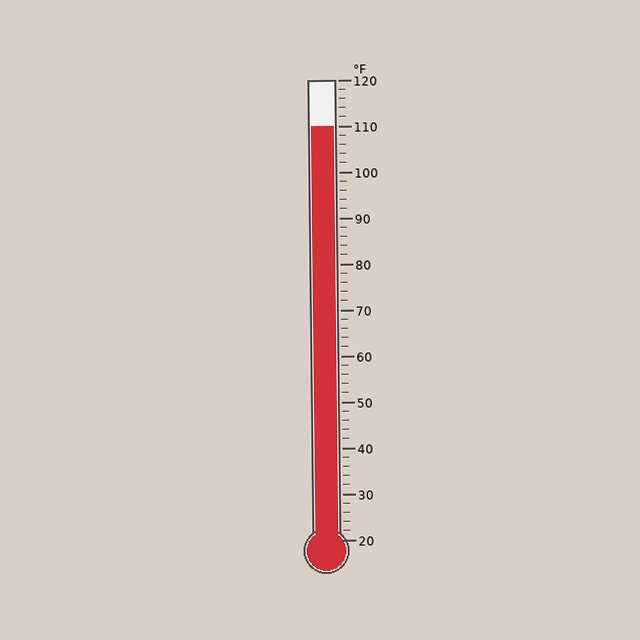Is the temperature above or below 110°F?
The temperature is at 110°F.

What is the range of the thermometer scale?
The thermometer scale ranges from 20°F to 120°F.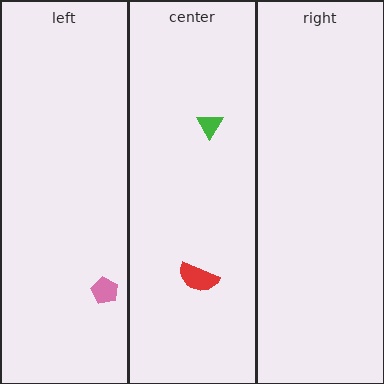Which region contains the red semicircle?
The center region.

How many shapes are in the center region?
2.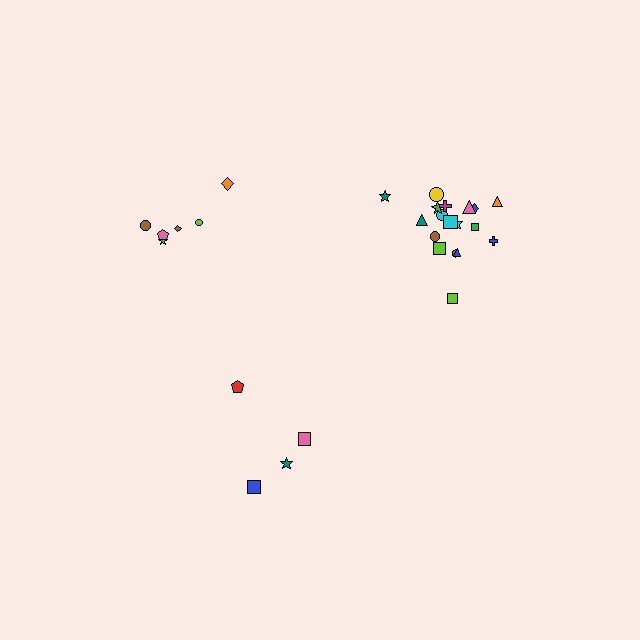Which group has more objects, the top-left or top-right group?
The top-right group.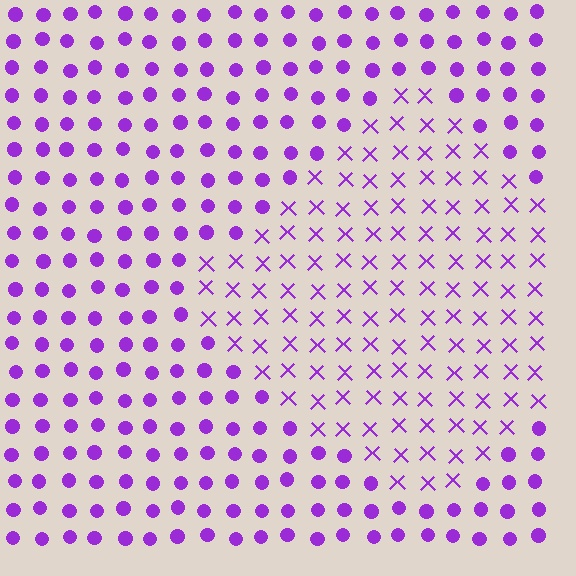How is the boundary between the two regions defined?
The boundary is defined by a change in element shape: X marks inside vs. circles outside. All elements share the same color and spacing.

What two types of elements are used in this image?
The image uses X marks inside the diamond region and circles outside it.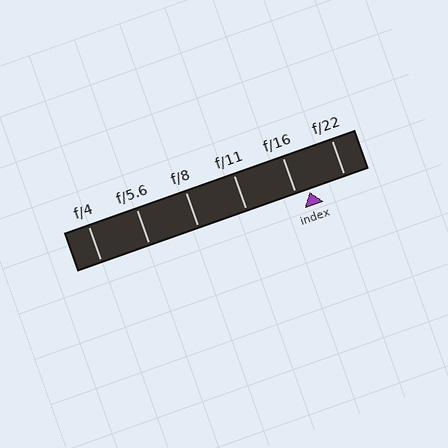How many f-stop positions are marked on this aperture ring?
There are 6 f-stop positions marked.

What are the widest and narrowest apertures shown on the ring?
The widest aperture shown is f/4 and the narrowest is f/22.